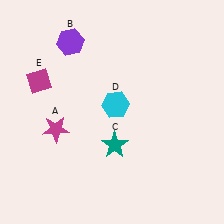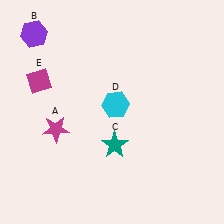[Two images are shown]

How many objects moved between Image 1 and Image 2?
1 object moved between the two images.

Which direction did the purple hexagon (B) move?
The purple hexagon (B) moved left.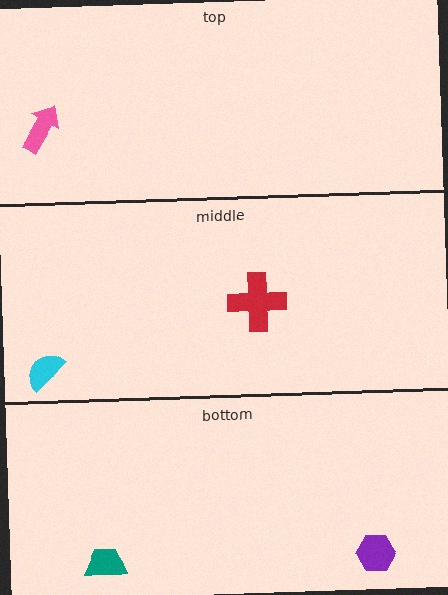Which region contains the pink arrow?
The top region.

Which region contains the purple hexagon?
The bottom region.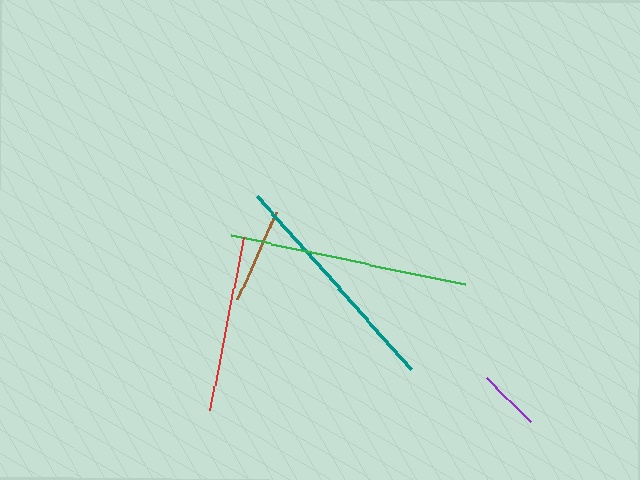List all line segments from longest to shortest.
From longest to shortest: green, teal, red, brown, purple.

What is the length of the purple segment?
The purple segment is approximately 63 pixels long.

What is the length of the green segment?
The green segment is approximately 238 pixels long.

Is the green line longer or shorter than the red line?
The green line is longer than the red line.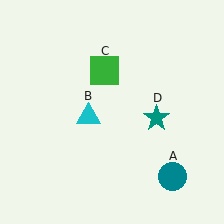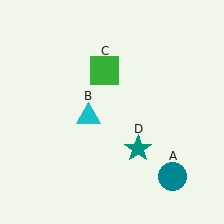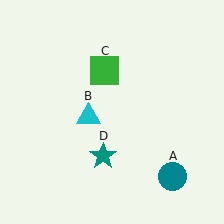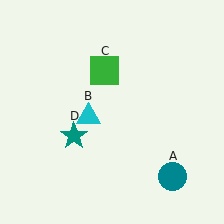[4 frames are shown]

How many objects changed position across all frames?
1 object changed position: teal star (object D).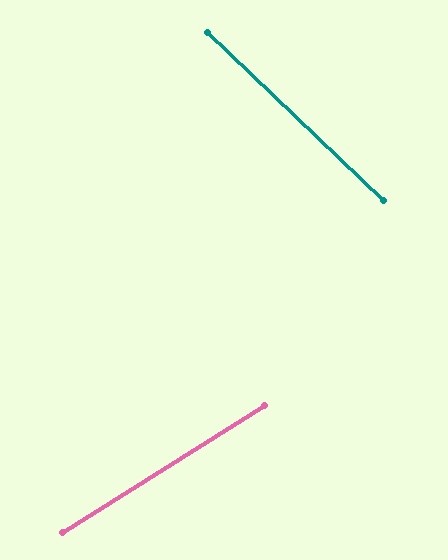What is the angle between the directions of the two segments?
Approximately 76 degrees.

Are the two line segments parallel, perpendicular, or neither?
Neither parallel nor perpendicular — they differ by about 76°.